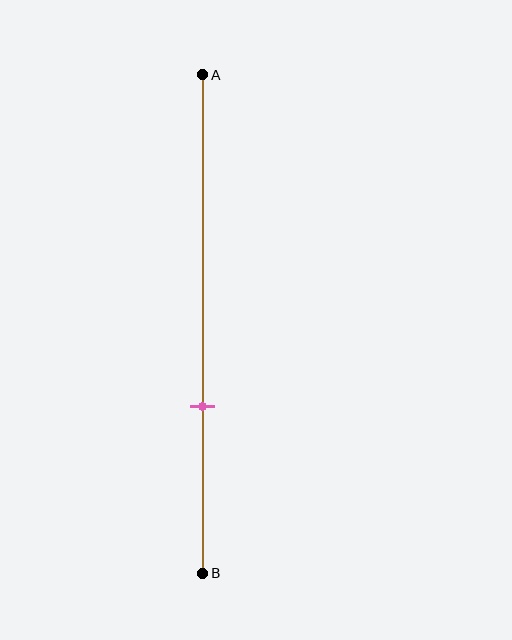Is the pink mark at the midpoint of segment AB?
No, the mark is at about 65% from A, not at the 50% midpoint.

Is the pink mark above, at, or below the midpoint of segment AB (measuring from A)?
The pink mark is below the midpoint of segment AB.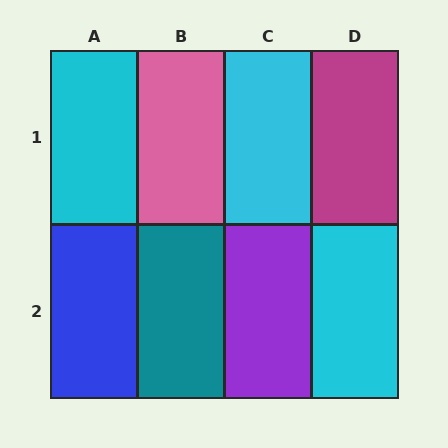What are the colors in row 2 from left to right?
Blue, teal, purple, cyan.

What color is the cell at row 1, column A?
Cyan.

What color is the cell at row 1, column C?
Cyan.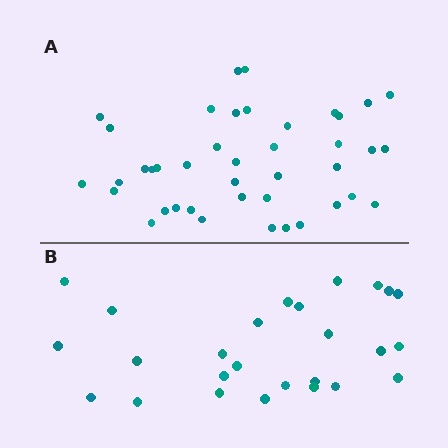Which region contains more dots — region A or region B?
Region A (the top region) has more dots.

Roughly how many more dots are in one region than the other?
Region A has approximately 15 more dots than region B.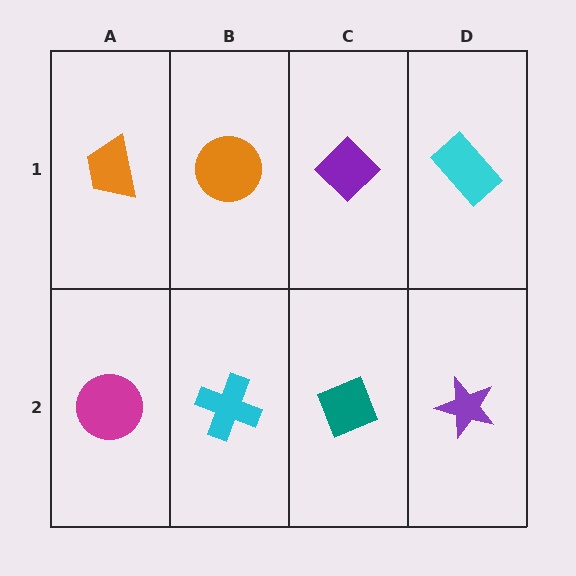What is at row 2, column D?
A purple star.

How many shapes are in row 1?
4 shapes.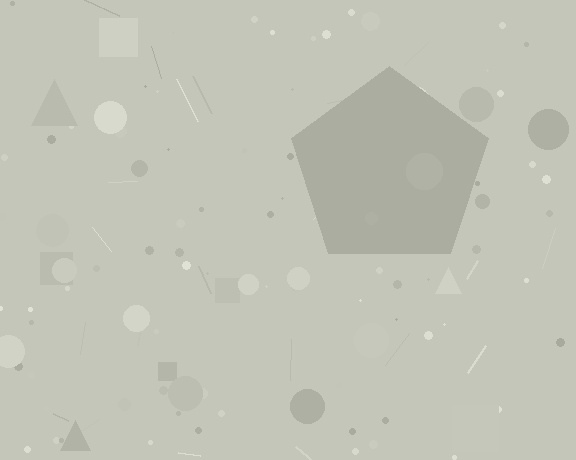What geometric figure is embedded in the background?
A pentagon is embedded in the background.